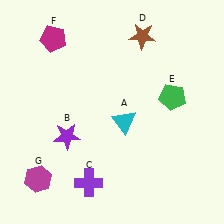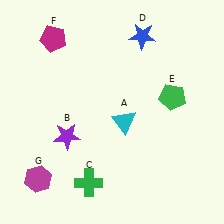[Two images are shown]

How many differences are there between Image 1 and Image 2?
There are 2 differences between the two images.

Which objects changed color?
C changed from purple to green. D changed from brown to blue.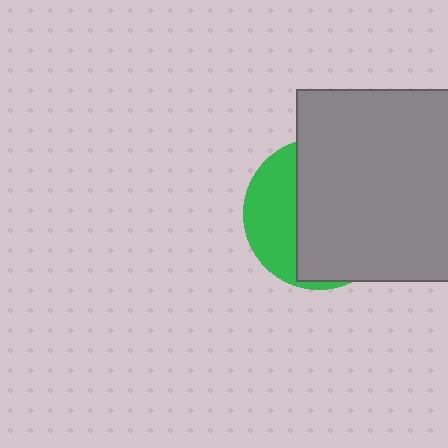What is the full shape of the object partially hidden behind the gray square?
The partially hidden object is a green circle.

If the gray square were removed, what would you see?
You would see the complete green circle.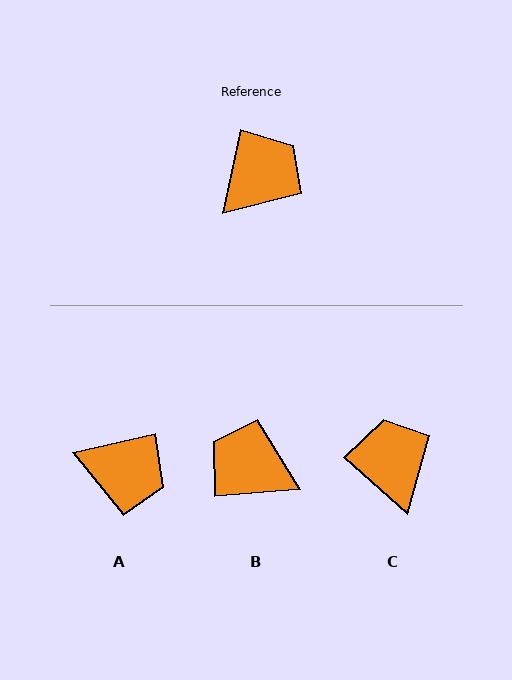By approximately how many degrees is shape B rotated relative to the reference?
Approximately 108 degrees counter-clockwise.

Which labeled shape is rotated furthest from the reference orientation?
B, about 108 degrees away.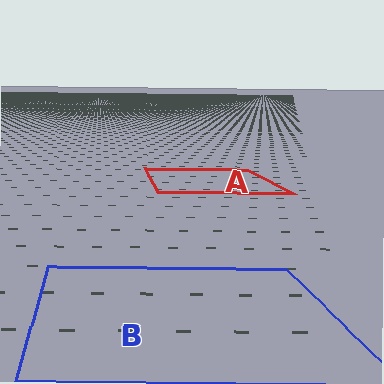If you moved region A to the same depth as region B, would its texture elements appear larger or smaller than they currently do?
They would appear larger. At a closer depth, the same texture elements are projected at a bigger on-screen size.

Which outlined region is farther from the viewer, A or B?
Region A is farther from the viewer — the texture elements inside it appear smaller and more densely packed.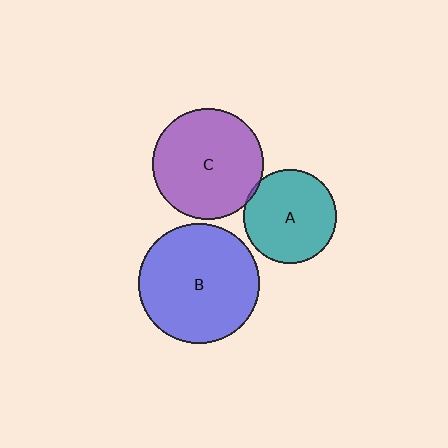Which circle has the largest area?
Circle B (blue).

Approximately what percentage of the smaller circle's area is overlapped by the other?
Approximately 5%.